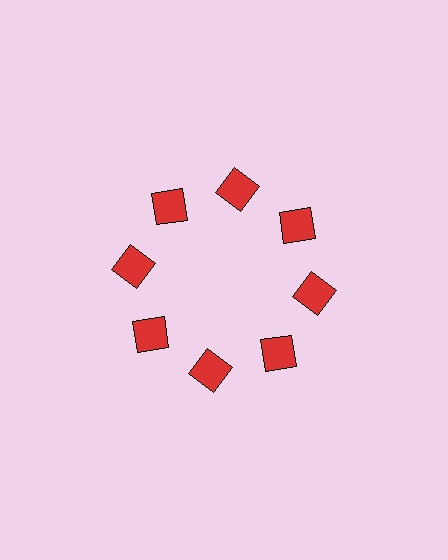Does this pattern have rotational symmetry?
Yes, this pattern has 8-fold rotational symmetry. It looks the same after rotating 45 degrees around the center.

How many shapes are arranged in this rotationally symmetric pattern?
There are 8 shapes, arranged in 8 groups of 1.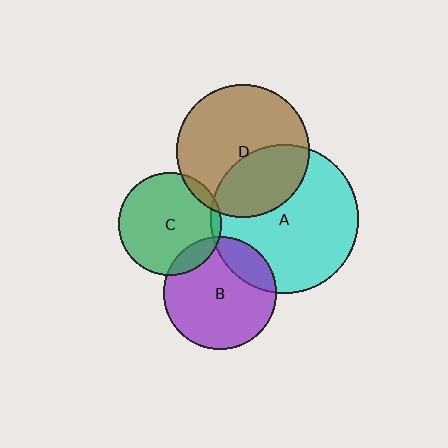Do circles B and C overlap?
Yes.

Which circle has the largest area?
Circle A (cyan).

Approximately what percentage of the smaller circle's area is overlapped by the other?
Approximately 15%.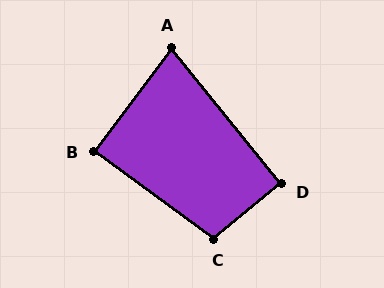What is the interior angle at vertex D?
Approximately 90 degrees (approximately right).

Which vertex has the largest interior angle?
C, at approximately 104 degrees.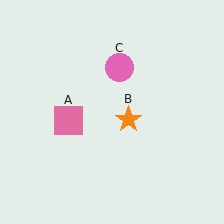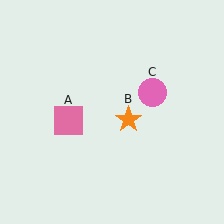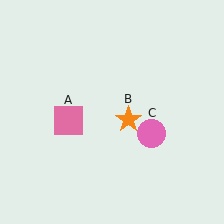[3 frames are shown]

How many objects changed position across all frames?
1 object changed position: pink circle (object C).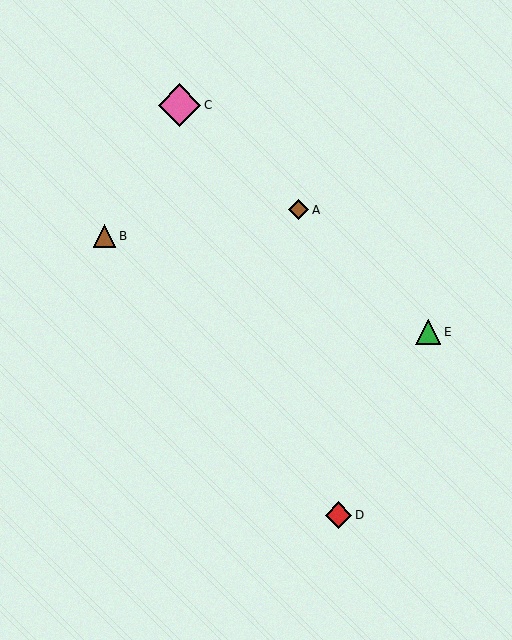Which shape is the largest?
The pink diamond (labeled C) is the largest.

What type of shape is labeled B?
Shape B is a brown triangle.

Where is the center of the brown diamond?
The center of the brown diamond is at (299, 210).